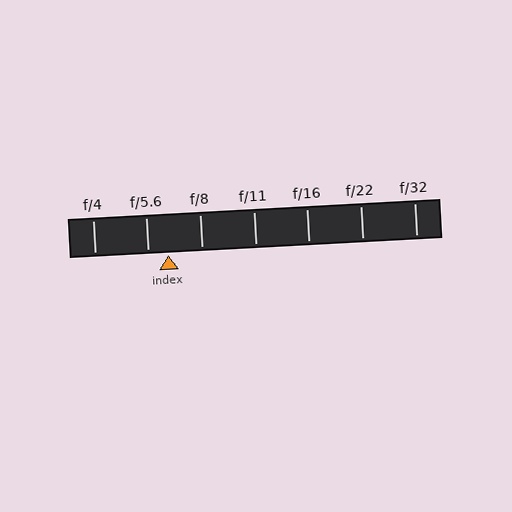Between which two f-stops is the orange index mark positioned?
The index mark is between f/5.6 and f/8.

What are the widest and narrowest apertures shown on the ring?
The widest aperture shown is f/4 and the narrowest is f/32.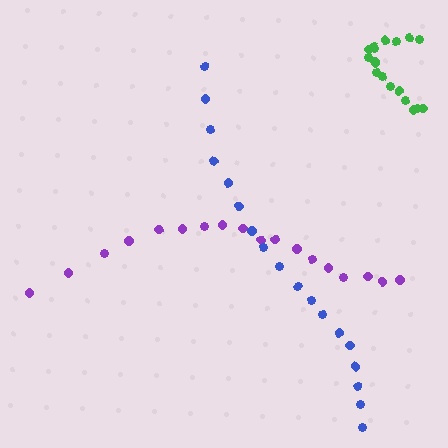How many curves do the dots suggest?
There are 3 distinct paths.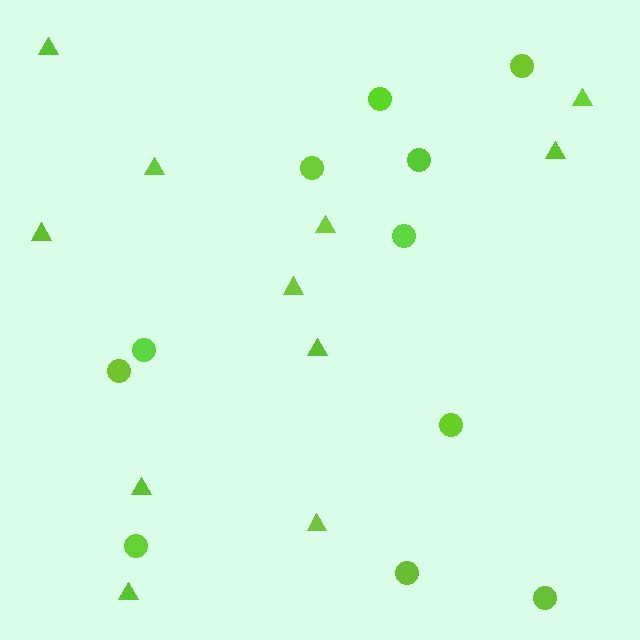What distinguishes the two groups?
There are 2 groups: one group of circles (11) and one group of triangles (11).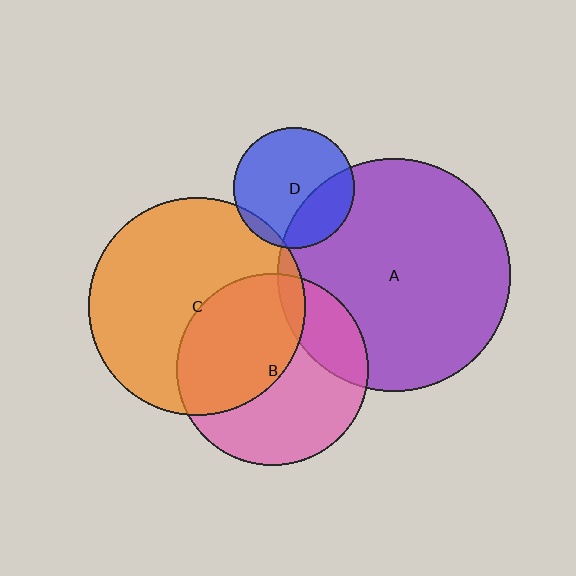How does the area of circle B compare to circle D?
Approximately 2.5 times.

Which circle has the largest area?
Circle A (purple).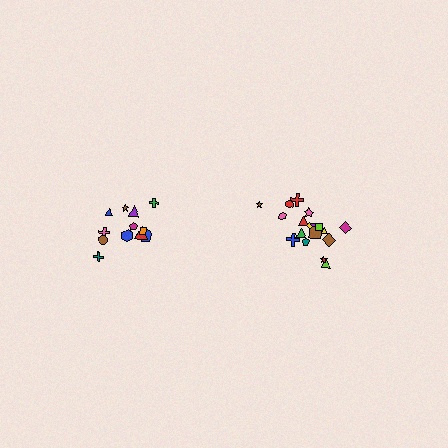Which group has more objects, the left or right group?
The right group.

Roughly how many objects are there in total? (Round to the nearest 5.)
Roughly 30 objects in total.